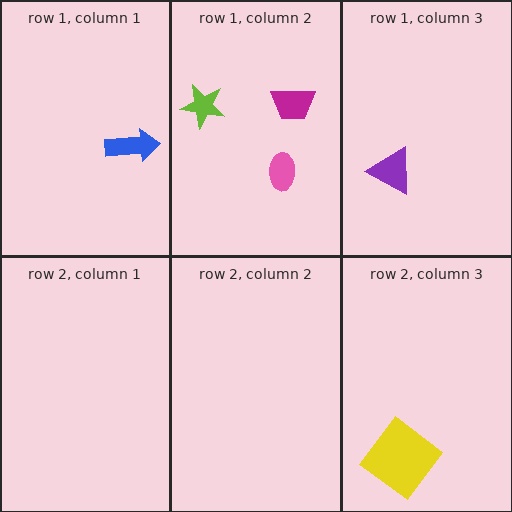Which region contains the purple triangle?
The row 1, column 3 region.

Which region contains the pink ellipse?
The row 1, column 2 region.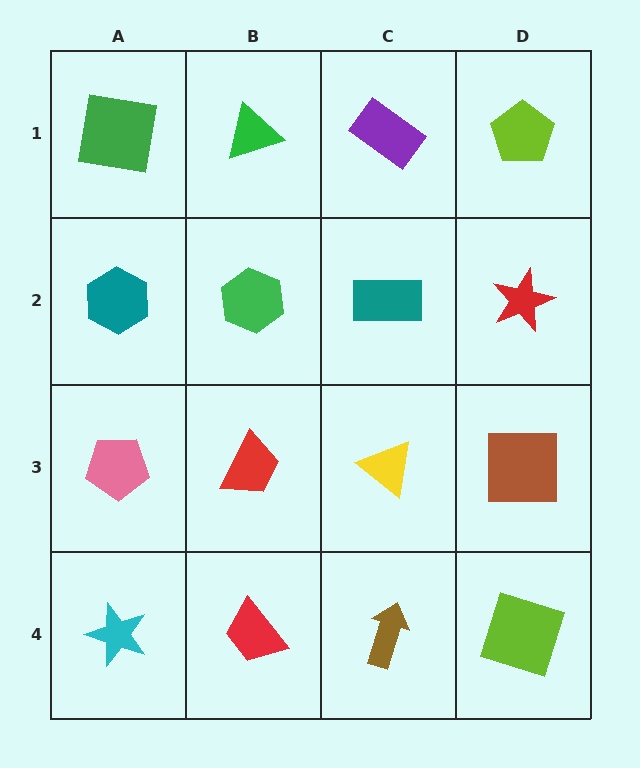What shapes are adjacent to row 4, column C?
A yellow triangle (row 3, column C), a red trapezoid (row 4, column B), a lime square (row 4, column D).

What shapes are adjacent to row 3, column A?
A teal hexagon (row 2, column A), a cyan star (row 4, column A), a red trapezoid (row 3, column B).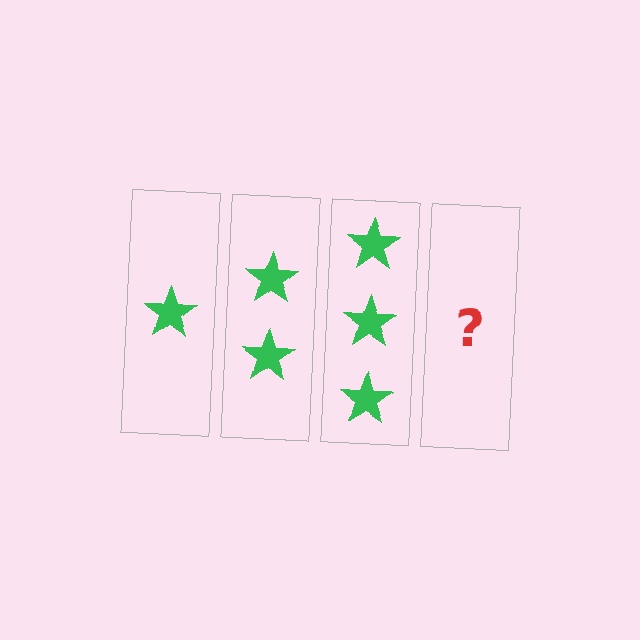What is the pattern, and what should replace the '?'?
The pattern is that each step adds one more star. The '?' should be 4 stars.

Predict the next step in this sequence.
The next step is 4 stars.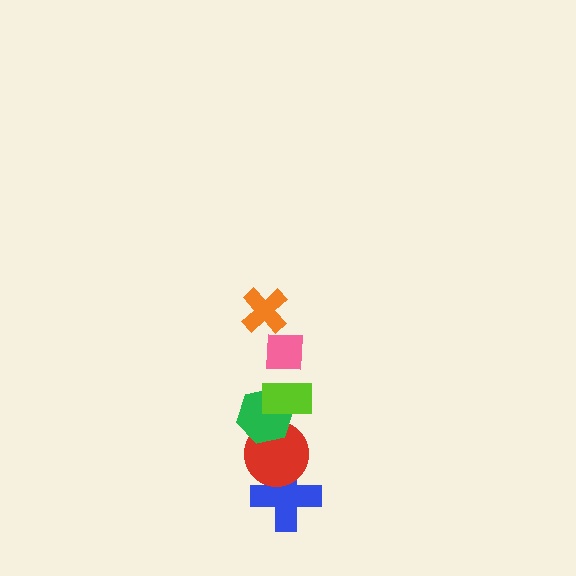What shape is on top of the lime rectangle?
The pink square is on top of the lime rectangle.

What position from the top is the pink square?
The pink square is 2nd from the top.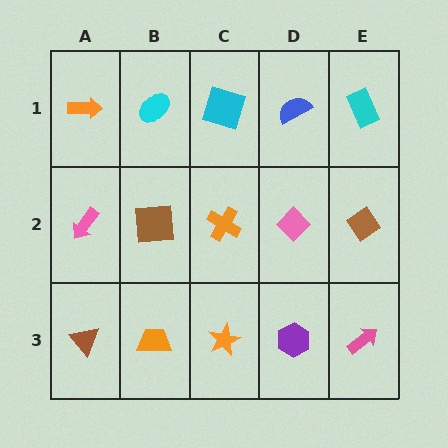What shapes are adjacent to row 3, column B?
A brown square (row 2, column B), a brown triangle (row 3, column A), an orange star (row 3, column C).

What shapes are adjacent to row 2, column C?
A cyan square (row 1, column C), an orange star (row 3, column C), a brown square (row 2, column B), a pink diamond (row 2, column D).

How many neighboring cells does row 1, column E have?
2.